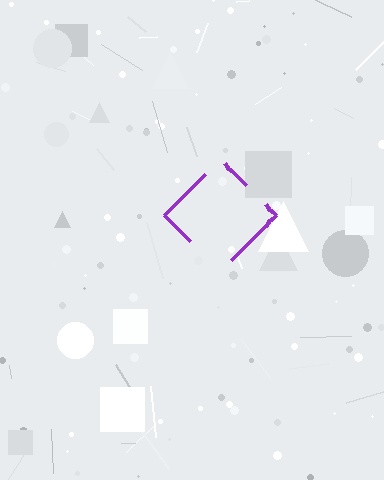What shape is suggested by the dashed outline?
The dashed outline suggests a diamond.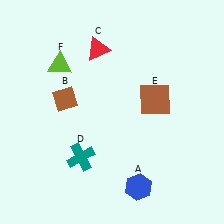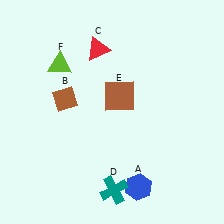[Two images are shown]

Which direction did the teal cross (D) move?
The teal cross (D) moved down.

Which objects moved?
The objects that moved are: the teal cross (D), the brown square (E).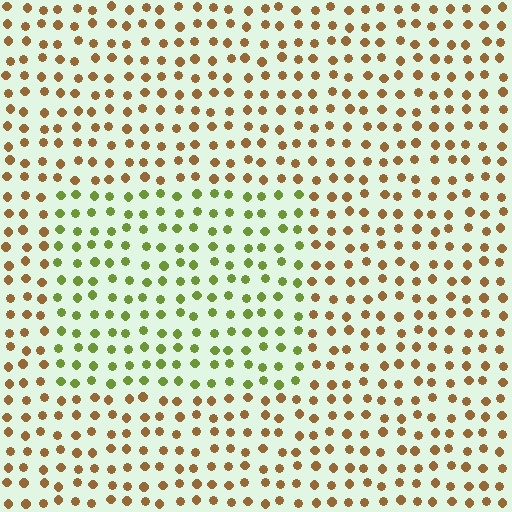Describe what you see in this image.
The image is filled with small brown elements in a uniform arrangement. A rectangle-shaped region is visible where the elements are tinted to a slightly different hue, forming a subtle color boundary.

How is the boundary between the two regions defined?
The boundary is defined purely by a slight shift in hue (about 56 degrees). Spacing, size, and orientation are identical on both sides.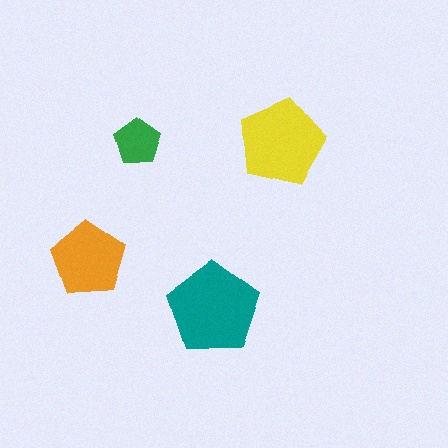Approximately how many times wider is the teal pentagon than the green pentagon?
About 2 times wider.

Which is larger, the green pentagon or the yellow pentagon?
The yellow one.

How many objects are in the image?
There are 4 objects in the image.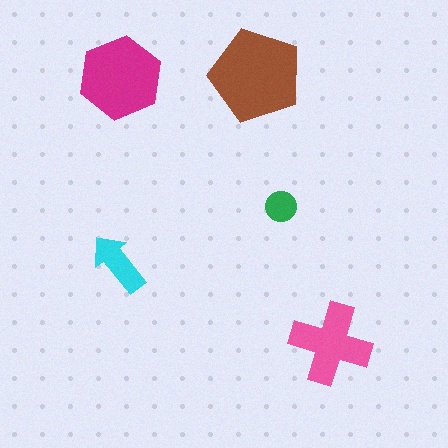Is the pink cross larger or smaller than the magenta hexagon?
Smaller.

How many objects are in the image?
There are 5 objects in the image.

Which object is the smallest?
The green circle.